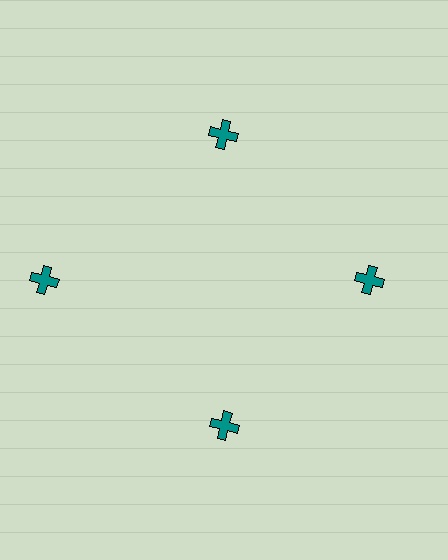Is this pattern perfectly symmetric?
No. The 4 teal crosses are arranged in a ring, but one element near the 9 o'clock position is pushed outward from the center, breaking the 4-fold rotational symmetry.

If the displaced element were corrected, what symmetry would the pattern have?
It would have 4-fold rotational symmetry — the pattern would map onto itself every 90 degrees.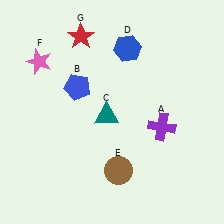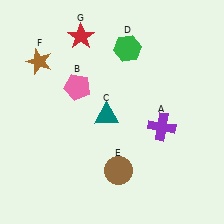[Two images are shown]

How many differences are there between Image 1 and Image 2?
There are 3 differences between the two images.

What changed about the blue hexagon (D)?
In Image 1, D is blue. In Image 2, it changed to green.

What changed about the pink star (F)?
In Image 1, F is pink. In Image 2, it changed to brown.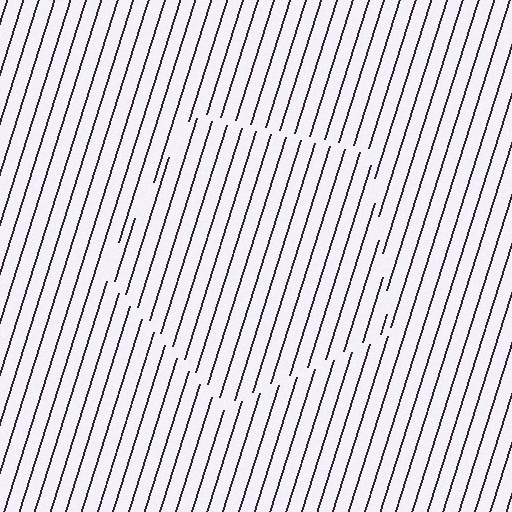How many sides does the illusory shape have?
5 sides — the line-ends trace a pentagon.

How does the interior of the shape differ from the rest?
The interior of the shape contains the same grating, shifted by half a period — the contour is defined by the phase discontinuity where line-ends from the inner and outer gratings abut.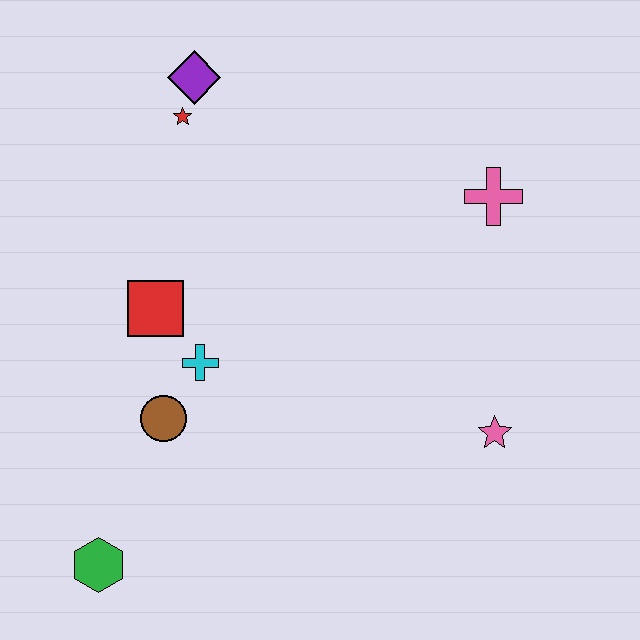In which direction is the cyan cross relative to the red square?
The cyan cross is below the red square.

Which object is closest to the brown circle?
The cyan cross is closest to the brown circle.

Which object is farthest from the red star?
The green hexagon is farthest from the red star.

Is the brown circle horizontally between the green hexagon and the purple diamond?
Yes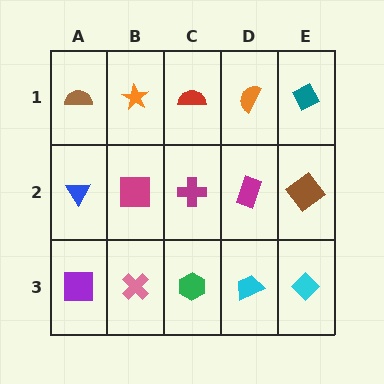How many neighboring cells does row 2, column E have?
3.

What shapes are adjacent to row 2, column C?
A red semicircle (row 1, column C), a green hexagon (row 3, column C), a magenta square (row 2, column B), a magenta rectangle (row 2, column D).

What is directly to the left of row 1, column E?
An orange semicircle.